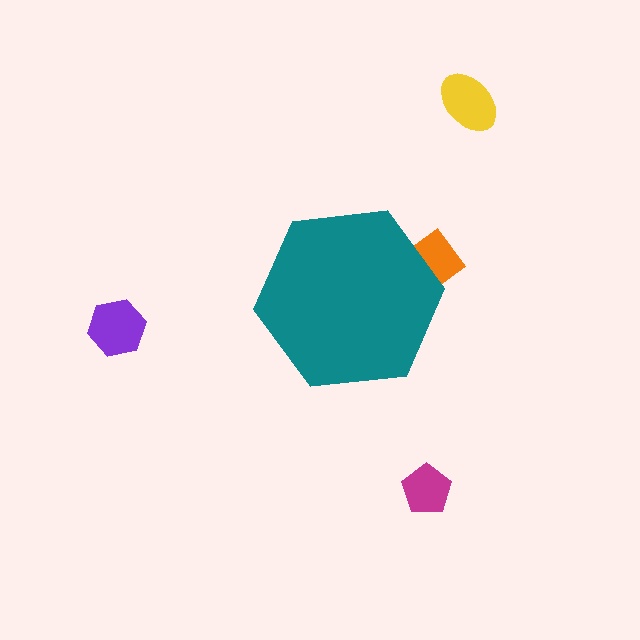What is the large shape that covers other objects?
A teal hexagon.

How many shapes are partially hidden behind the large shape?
1 shape is partially hidden.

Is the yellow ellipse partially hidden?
No, the yellow ellipse is fully visible.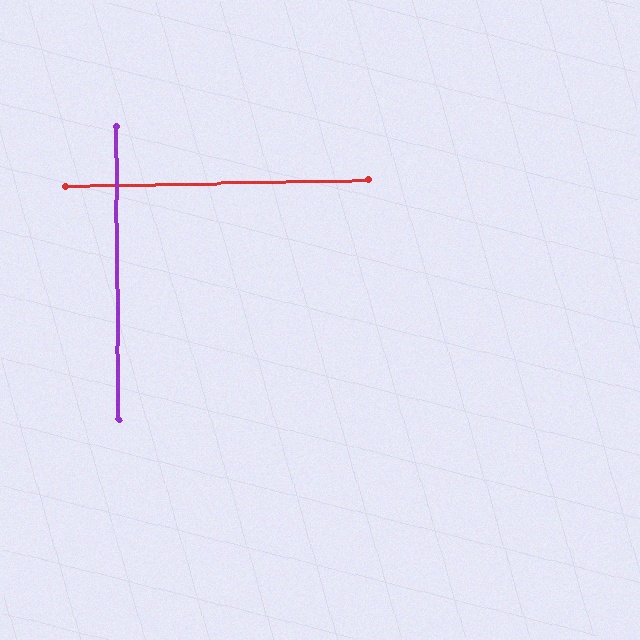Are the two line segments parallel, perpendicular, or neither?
Perpendicular — they meet at approximately 89°.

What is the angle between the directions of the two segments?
Approximately 89 degrees.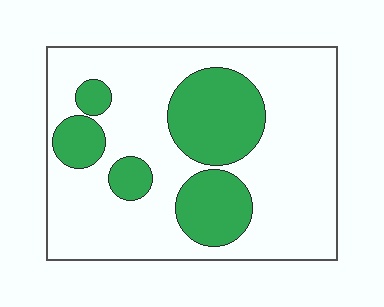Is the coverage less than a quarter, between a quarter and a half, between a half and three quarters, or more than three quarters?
Between a quarter and a half.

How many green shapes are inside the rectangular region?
5.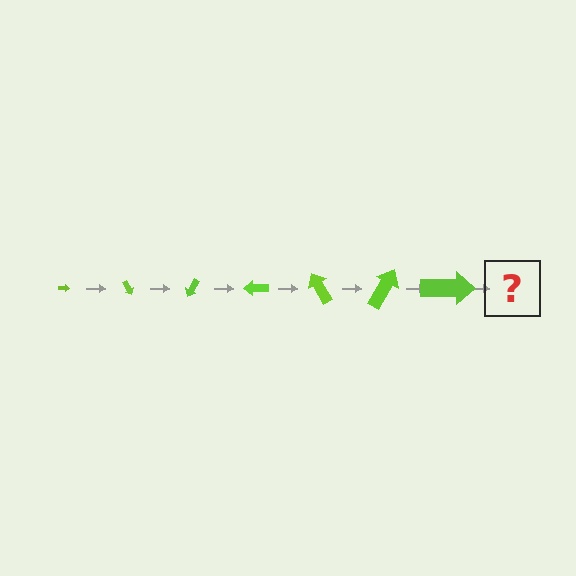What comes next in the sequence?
The next element should be an arrow, larger than the previous one and rotated 420 degrees from the start.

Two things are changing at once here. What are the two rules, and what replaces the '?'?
The two rules are that the arrow grows larger each step and it rotates 60 degrees each step. The '?' should be an arrow, larger than the previous one and rotated 420 degrees from the start.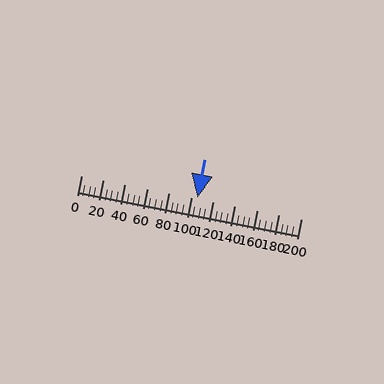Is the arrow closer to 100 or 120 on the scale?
The arrow is closer to 100.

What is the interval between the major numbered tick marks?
The major tick marks are spaced 20 units apart.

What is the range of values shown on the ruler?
The ruler shows values from 0 to 200.